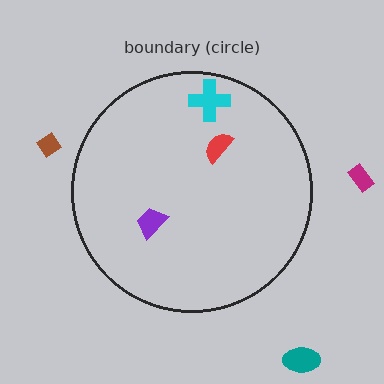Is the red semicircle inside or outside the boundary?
Inside.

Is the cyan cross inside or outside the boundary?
Inside.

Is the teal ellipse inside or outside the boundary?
Outside.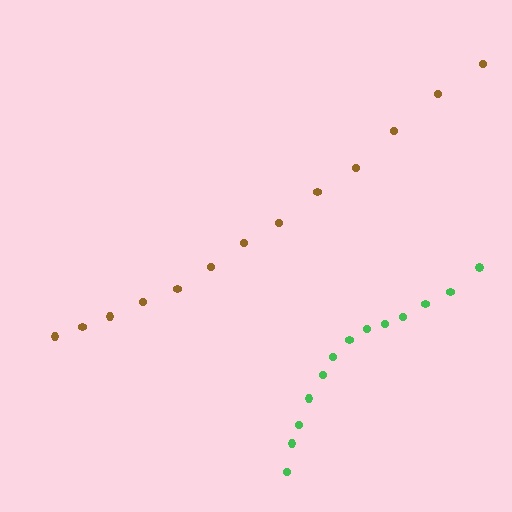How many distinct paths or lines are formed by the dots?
There are 2 distinct paths.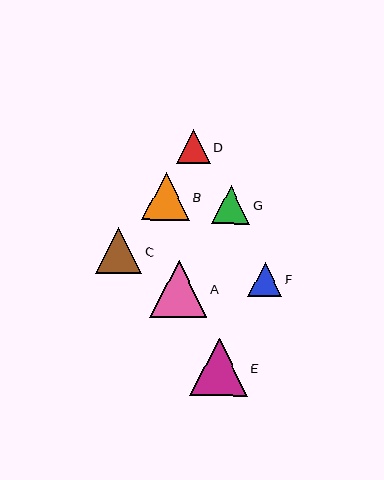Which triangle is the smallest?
Triangle F is the smallest with a size of approximately 34 pixels.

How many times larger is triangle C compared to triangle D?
Triangle C is approximately 1.3 times the size of triangle D.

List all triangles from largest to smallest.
From largest to smallest: E, A, B, C, G, D, F.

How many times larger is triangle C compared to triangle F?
Triangle C is approximately 1.4 times the size of triangle F.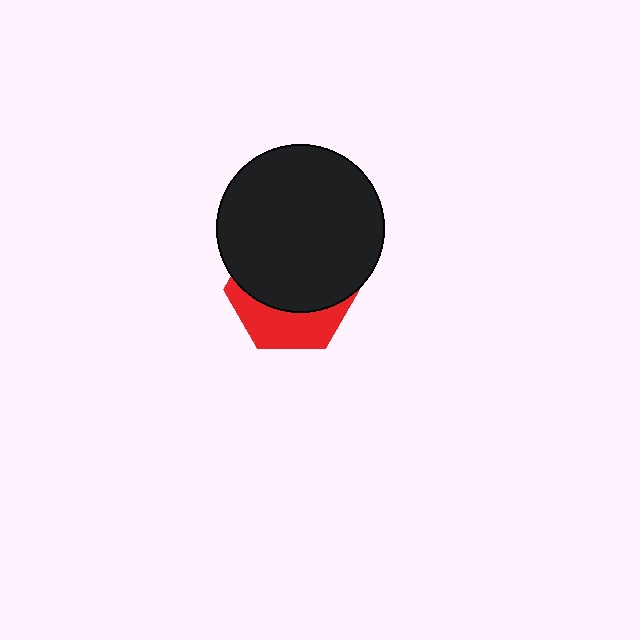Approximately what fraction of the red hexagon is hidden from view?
Roughly 64% of the red hexagon is hidden behind the black circle.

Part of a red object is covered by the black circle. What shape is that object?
It is a hexagon.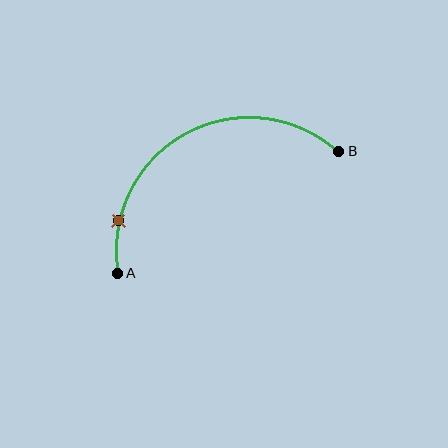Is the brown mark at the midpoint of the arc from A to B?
No. The brown mark lies on the arc but is closer to endpoint A. The arc midpoint would be at the point on the curve equidistant along the arc from both A and B.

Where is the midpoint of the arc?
The arc midpoint is the point on the curve farthest from the straight line joining A and B. It sits above that line.